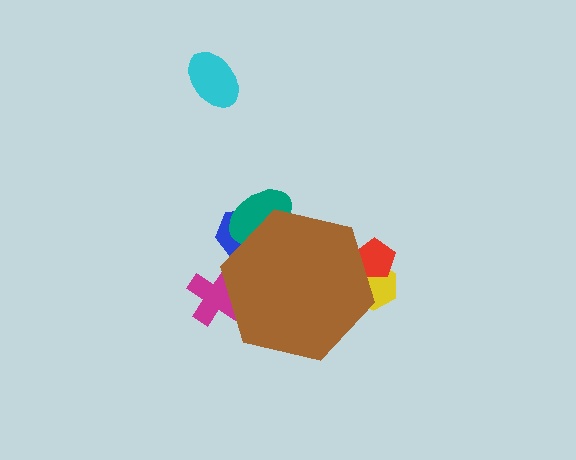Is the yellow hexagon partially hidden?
Yes, the yellow hexagon is partially hidden behind the brown hexagon.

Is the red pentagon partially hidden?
Yes, the red pentagon is partially hidden behind the brown hexagon.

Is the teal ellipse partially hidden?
Yes, the teal ellipse is partially hidden behind the brown hexagon.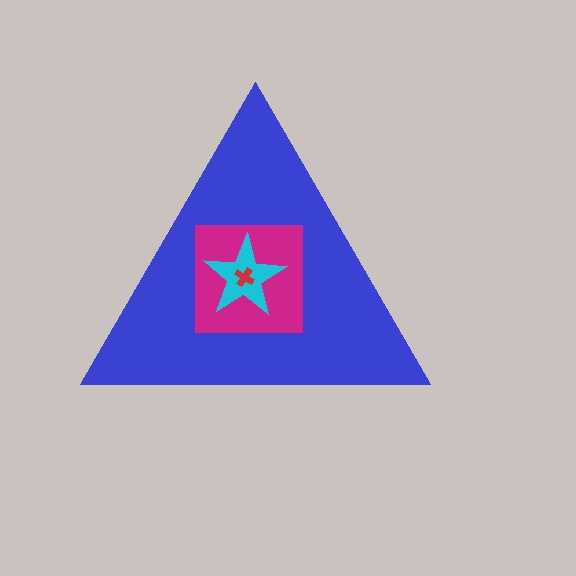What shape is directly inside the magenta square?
The cyan star.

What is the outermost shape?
The blue triangle.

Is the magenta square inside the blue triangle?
Yes.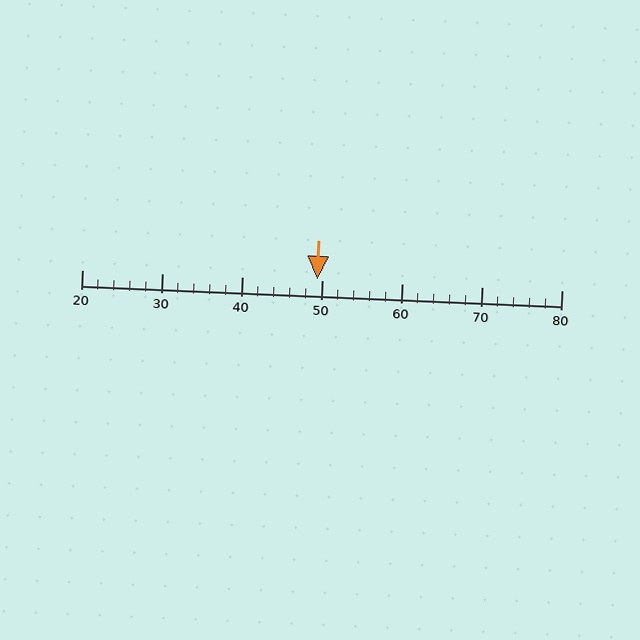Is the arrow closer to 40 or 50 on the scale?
The arrow is closer to 50.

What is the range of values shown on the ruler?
The ruler shows values from 20 to 80.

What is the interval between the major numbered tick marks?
The major tick marks are spaced 10 units apart.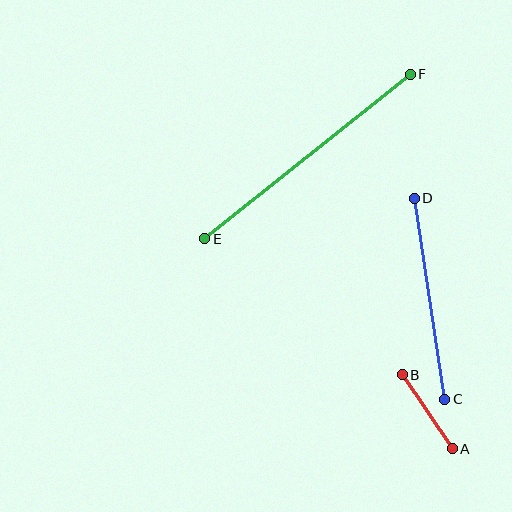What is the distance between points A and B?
The distance is approximately 89 pixels.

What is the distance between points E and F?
The distance is approximately 263 pixels.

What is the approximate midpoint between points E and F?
The midpoint is at approximately (307, 157) pixels.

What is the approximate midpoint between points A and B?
The midpoint is at approximately (427, 412) pixels.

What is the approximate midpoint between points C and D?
The midpoint is at approximately (429, 299) pixels.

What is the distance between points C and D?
The distance is approximately 203 pixels.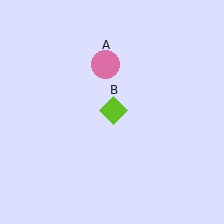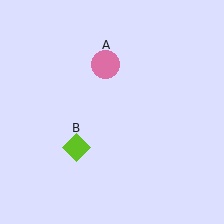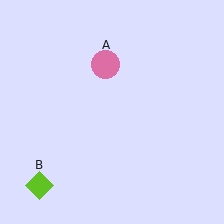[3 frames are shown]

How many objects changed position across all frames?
1 object changed position: lime diamond (object B).